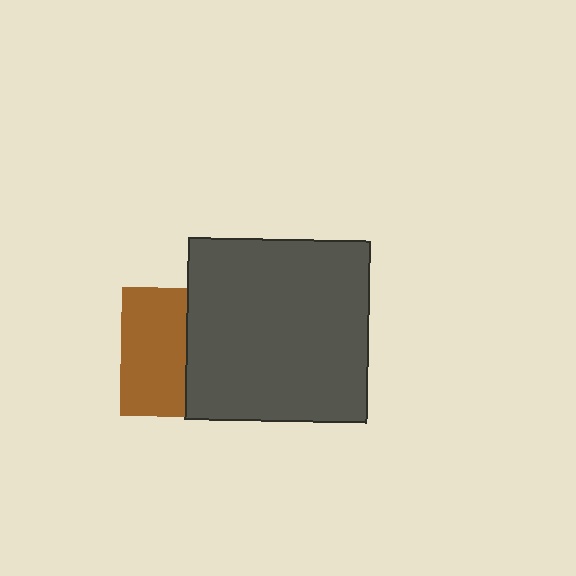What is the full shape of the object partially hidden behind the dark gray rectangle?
The partially hidden object is a brown square.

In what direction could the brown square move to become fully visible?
The brown square could move left. That would shift it out from behind the dark gray rectangle entirely.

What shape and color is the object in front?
The object in front is a dark gray rectangle.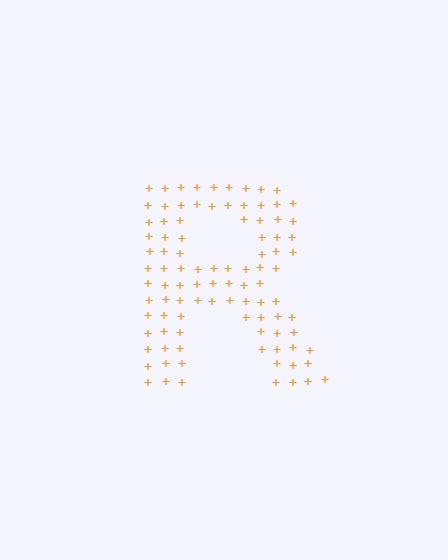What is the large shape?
The large shape is the letter R.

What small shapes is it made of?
It is made of small plus signs.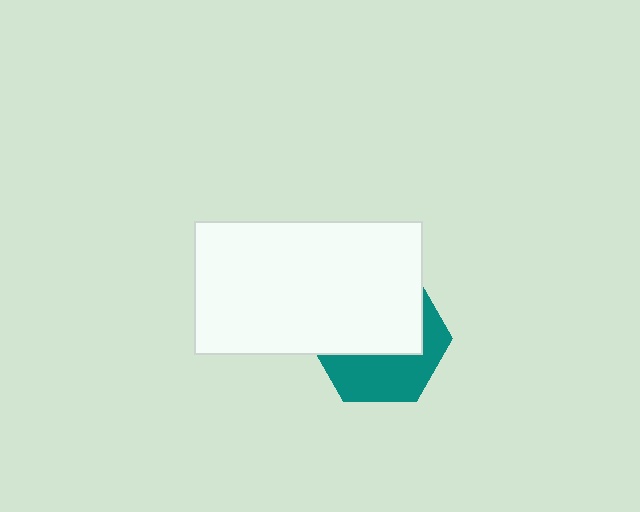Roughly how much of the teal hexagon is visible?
A small part of it is visible (roughly 42%).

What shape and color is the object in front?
The object in front is a white rectangle.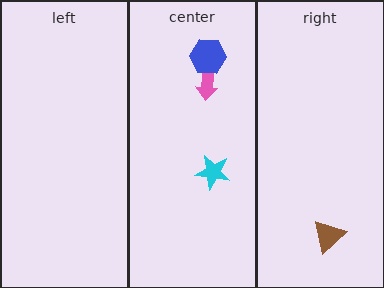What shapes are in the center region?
The cyan star, the pink arrow, the blue hexagon.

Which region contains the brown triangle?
The right region.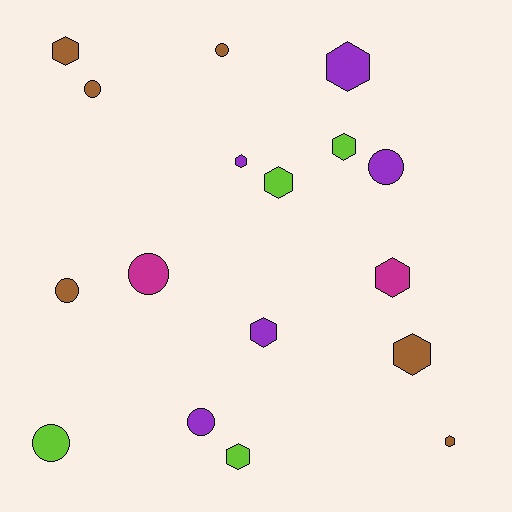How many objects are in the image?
There are 17 objects.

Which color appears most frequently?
Brown, with 6 objects.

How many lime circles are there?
There is 1 lime circle.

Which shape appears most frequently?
Hexagon, with 10 objects.